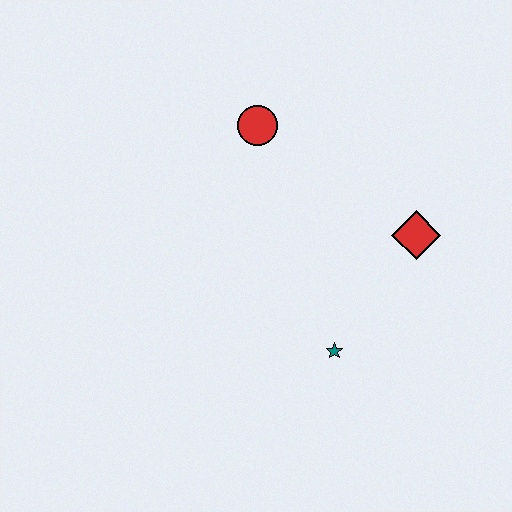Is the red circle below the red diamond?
No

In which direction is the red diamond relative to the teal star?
The red diamond is above the teal star.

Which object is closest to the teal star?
The red diamond is closest to the teal star.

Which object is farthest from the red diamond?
The red circle is farthest from the red diamond.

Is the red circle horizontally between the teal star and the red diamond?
No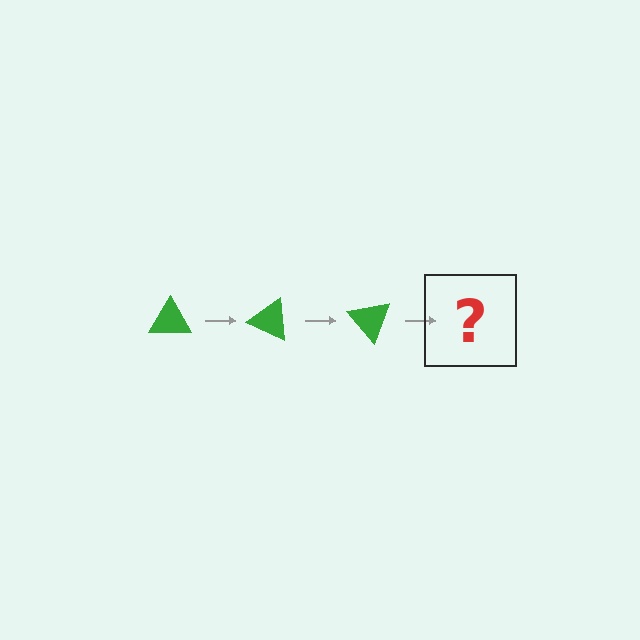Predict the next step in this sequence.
The next step is a green triangle rotated 75 degrees.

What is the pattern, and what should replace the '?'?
The pattern is that the triangle rotates 25 degrees each step. The '?' should be a green triangle rotated 75 degrees.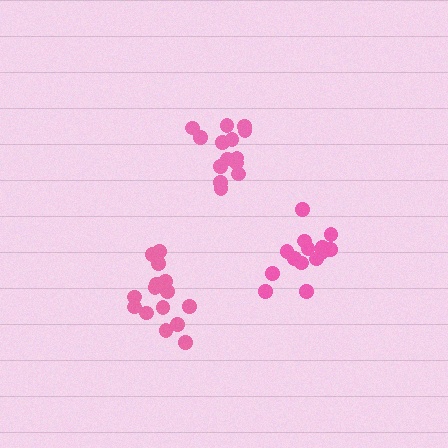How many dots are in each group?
Group 1: 15 dots, Group 2: 14 dots, Group 3: 14 dots (43 total).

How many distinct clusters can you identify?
There are 3 distinct clusters.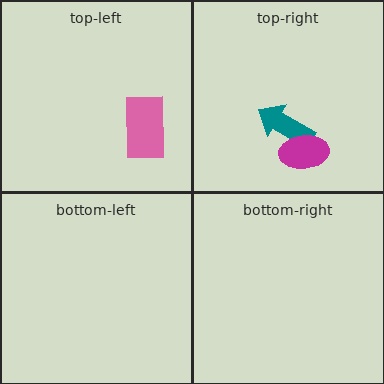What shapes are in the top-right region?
The teal arrow, the magenta ellipse.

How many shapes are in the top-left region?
1.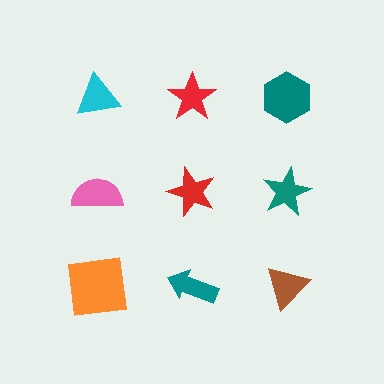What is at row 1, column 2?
A red star.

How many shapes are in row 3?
3 shapes.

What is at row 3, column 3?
A brown triangle.